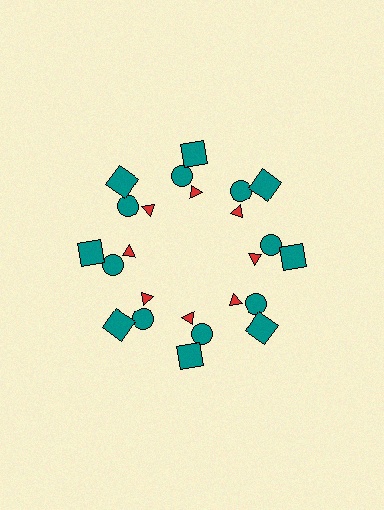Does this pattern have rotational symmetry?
Yes, this pattern has 8-fold rotational symmetry. It looks the same after rotating 45 degrees around the center.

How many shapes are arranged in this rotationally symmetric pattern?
There are 24 shapes, arranged in 8 groups of 3.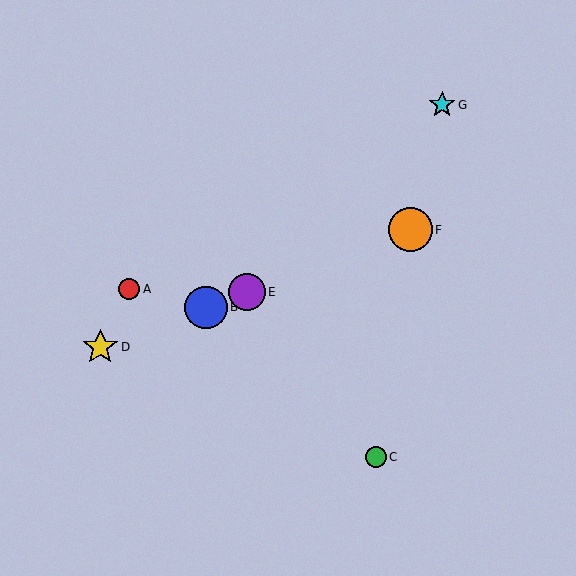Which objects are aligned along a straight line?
Objects B, D, E, F are aligned along a straight line.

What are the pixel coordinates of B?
Object B is at (206, 307).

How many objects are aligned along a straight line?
4 objects (B, D, E, F) are aligned along a straight line.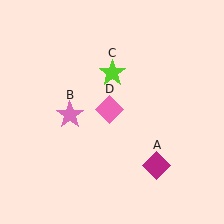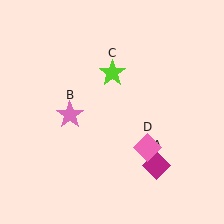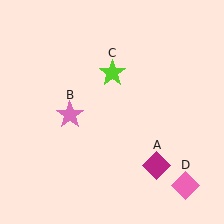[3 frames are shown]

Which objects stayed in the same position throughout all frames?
Magenta diamond (object A) and pink star (object B) and lime star (object C) remained stationary.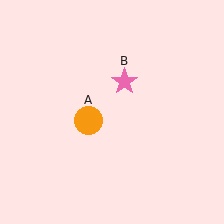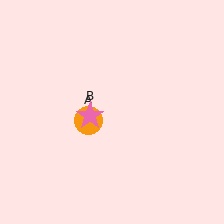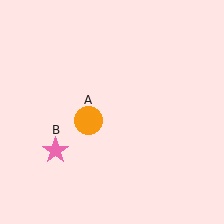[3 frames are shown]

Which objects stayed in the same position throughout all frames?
Orange circle (object A) remained stationary.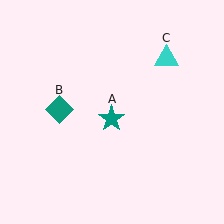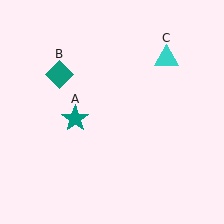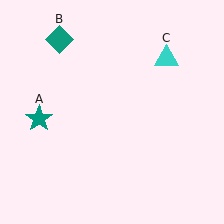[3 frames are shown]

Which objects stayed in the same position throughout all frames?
Cyan triangle (object C) remained stationary.